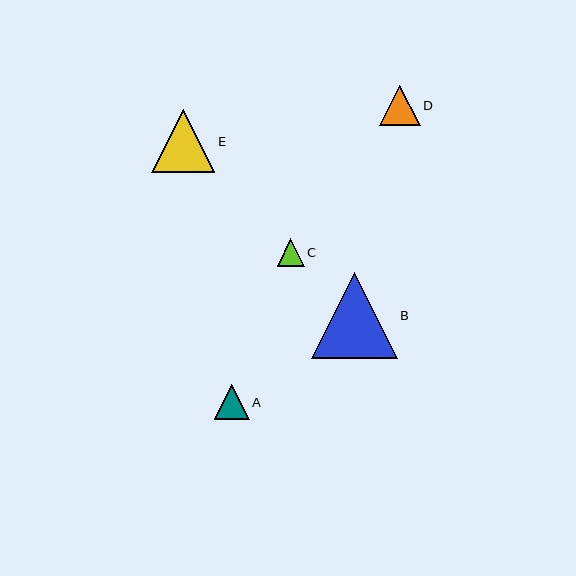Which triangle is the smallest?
Triangle C is the smallest with a size of approximately 27 pixels.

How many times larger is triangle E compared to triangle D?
Triangle E is approximately 1.6 times the size of triangle D.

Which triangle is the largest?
Triangle B is the largest with a size of approximately 86 pixels.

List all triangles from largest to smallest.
From largest to smallest: B, E, D, A, C.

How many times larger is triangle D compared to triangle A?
Triangle D is approximately 1.2 times the size of triangle A.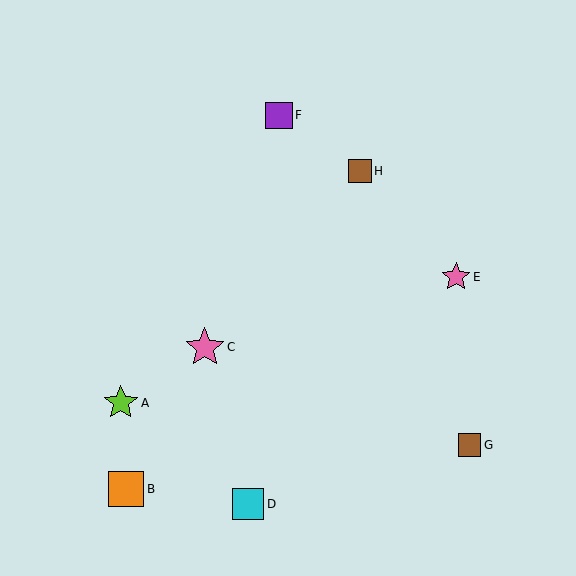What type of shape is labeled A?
Shape A is a lime star.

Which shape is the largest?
The pink star (labeled C) is the largest.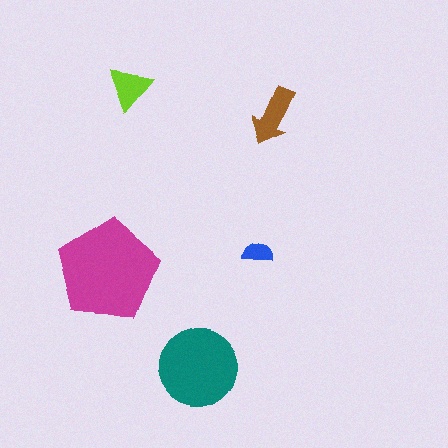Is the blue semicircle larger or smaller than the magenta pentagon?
Smaller.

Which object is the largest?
The magenta pentagon.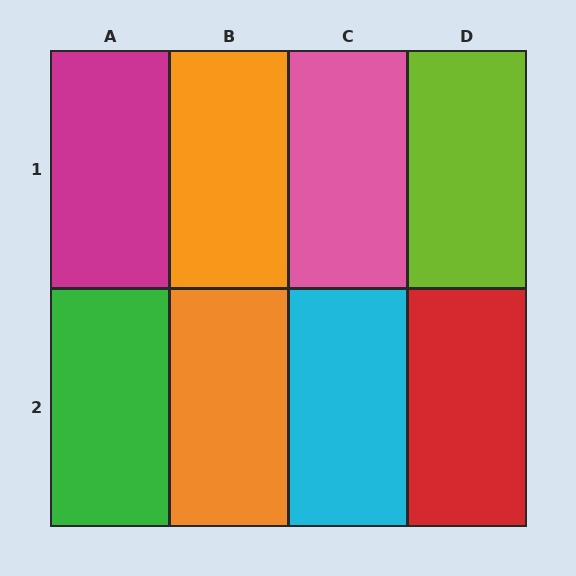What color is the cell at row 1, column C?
Pink.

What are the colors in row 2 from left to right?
Green, orange, cyan, red.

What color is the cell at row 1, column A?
Magenta.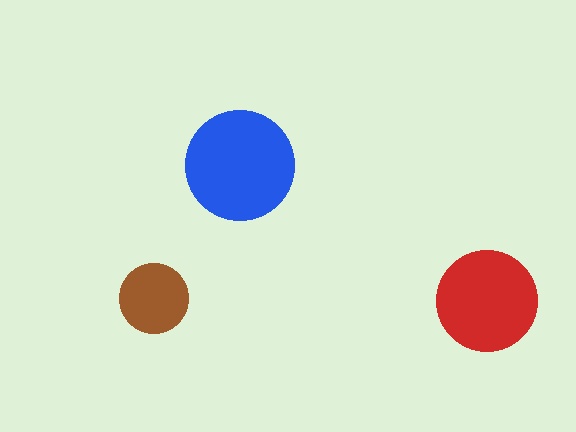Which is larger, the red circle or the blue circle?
The blue one.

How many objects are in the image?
There are 3 objects in the image.